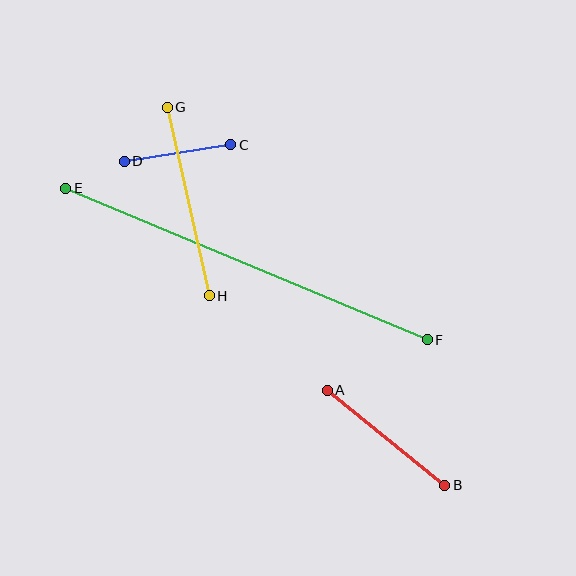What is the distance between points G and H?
The distance is approximately 194 pixels.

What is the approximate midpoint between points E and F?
The midpoint is at approximately (247, 264) pixels.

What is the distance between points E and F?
The distance is approximately 392 pixels.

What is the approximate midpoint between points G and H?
The midpoint is at approximately (188, 201) pixels.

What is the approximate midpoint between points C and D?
The midpoint is at approximately (177, 153) pixels.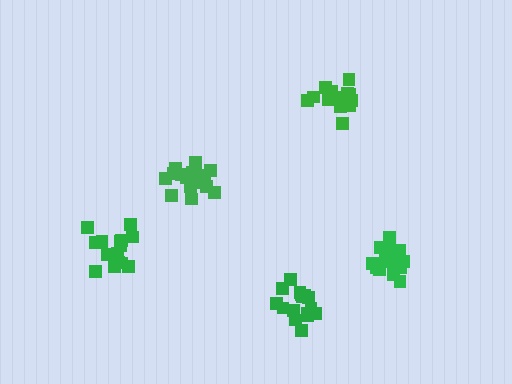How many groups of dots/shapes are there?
There are 5 groups.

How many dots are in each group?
Group 1: 17 dots, Group 2: 16 dots, Group 3: 17 dots, Group 4: 15 dots, Group 5: 19 dots (84 total).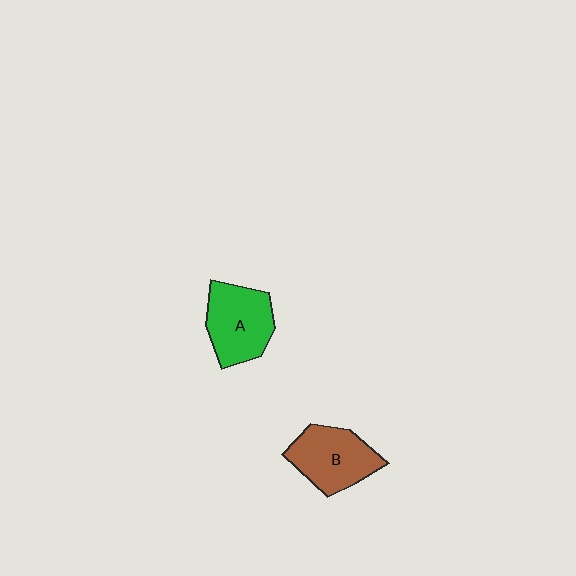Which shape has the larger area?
Shape A (green).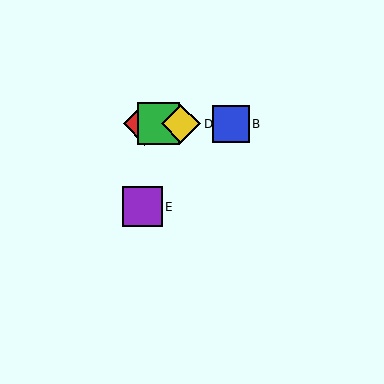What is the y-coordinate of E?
Object E is at y≈207.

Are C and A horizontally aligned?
Yes, both are at y≈124.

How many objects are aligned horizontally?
4 objects (A, B, C, D) are aligned horizontally.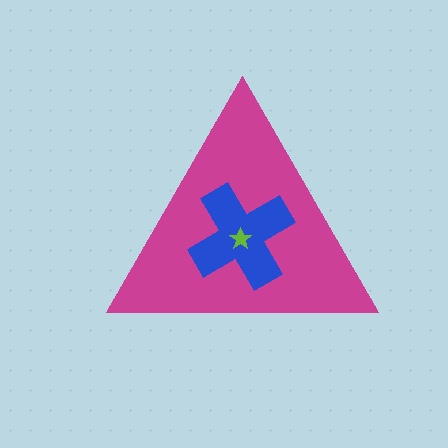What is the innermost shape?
The lime star.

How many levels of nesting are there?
3.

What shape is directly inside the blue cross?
The lime star.